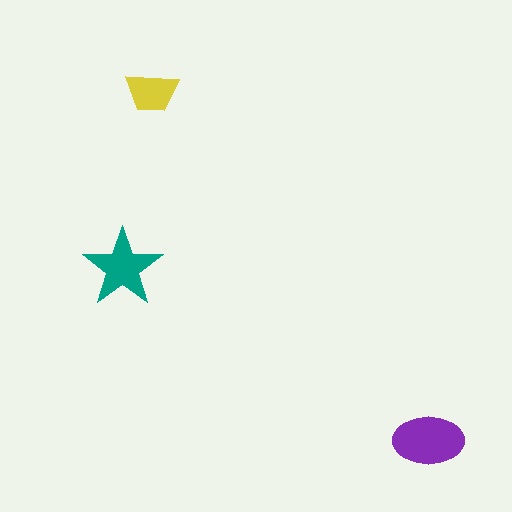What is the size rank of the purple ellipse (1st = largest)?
1st.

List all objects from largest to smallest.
The purple ellipse, the teal star, the yellow trapezoid.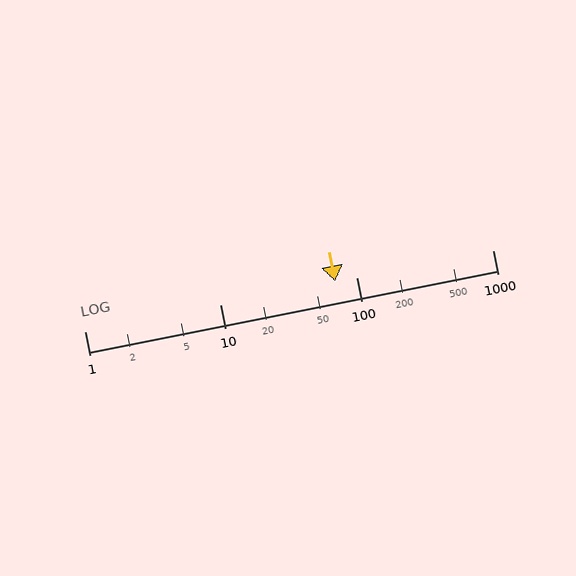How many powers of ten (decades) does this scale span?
The scale spans 3 decades, from 1 to 1000.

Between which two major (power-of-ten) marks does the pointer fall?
The pointer is between 10 and 100.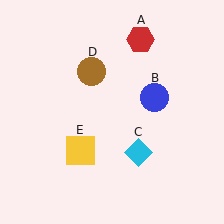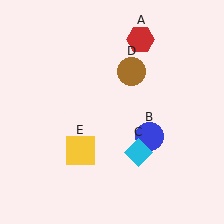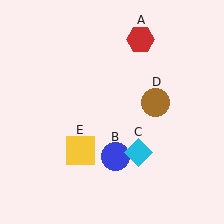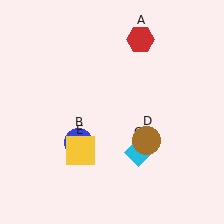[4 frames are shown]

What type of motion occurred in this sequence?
The blue circle (object B), brown circle (object D) rotated clockwise around the center of the scene.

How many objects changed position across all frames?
2 objects changed position: blue circle (object B), brown circle (object D).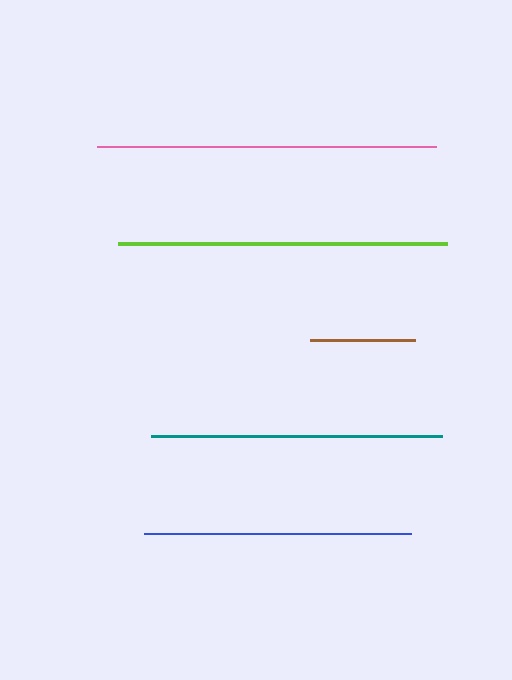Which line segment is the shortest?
The brown line is the shortest at approximately 105 pixels.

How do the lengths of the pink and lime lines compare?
The pink and lime lines are approximately the same length.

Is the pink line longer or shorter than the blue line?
The pink line is longer than the blue line.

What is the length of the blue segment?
The blue segment is approximately 267 pixels long.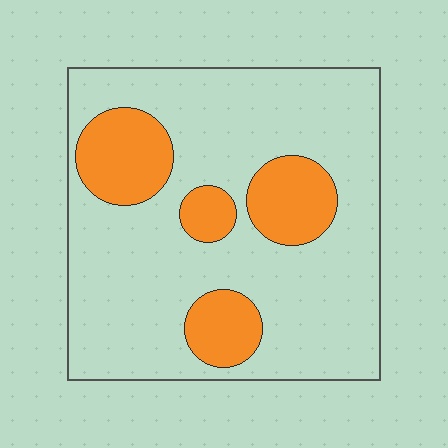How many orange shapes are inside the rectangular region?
4.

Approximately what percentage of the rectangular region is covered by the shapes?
Approximately 20%.